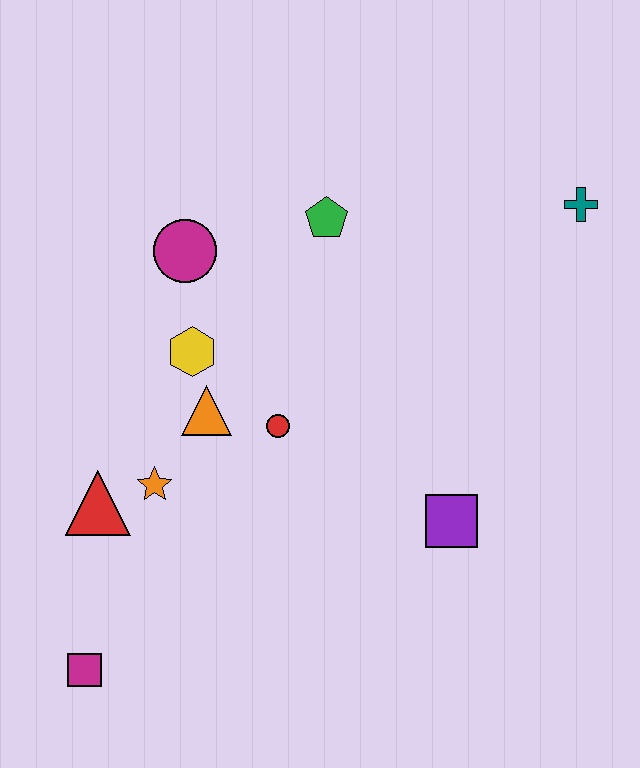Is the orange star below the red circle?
Yes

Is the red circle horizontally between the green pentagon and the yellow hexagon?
Yes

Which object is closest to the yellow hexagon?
The orange triangle is closest to the yellow hexagon.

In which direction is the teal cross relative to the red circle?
The teal cross is to the right of the red circle.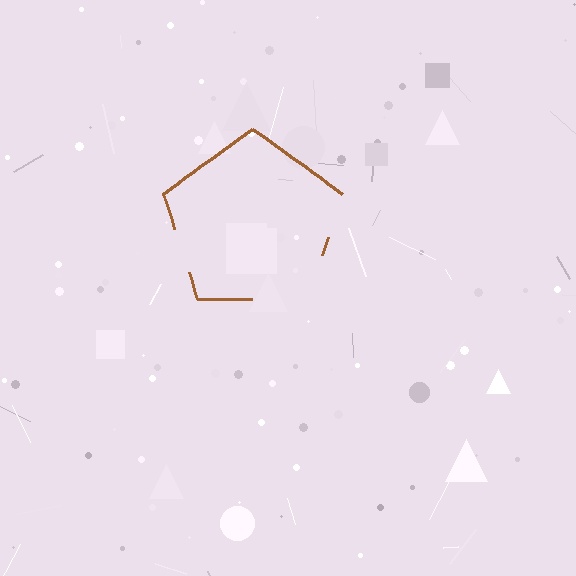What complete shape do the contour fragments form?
The contour fragments form a pentagon.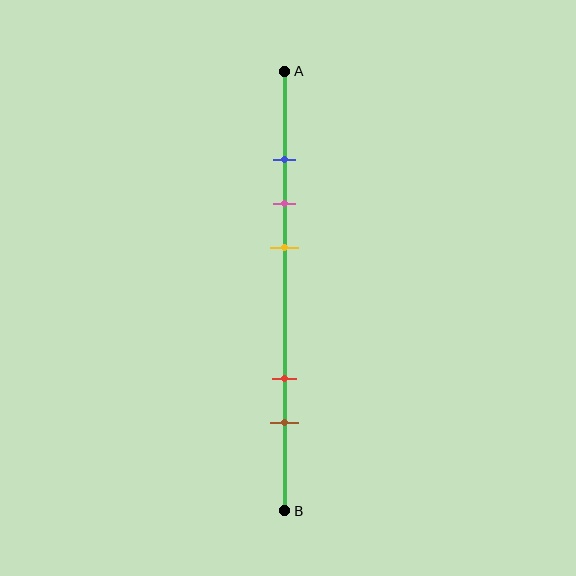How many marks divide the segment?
There are 5 marks dividing the segment.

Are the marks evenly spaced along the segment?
No, the marks are not evenly spaced.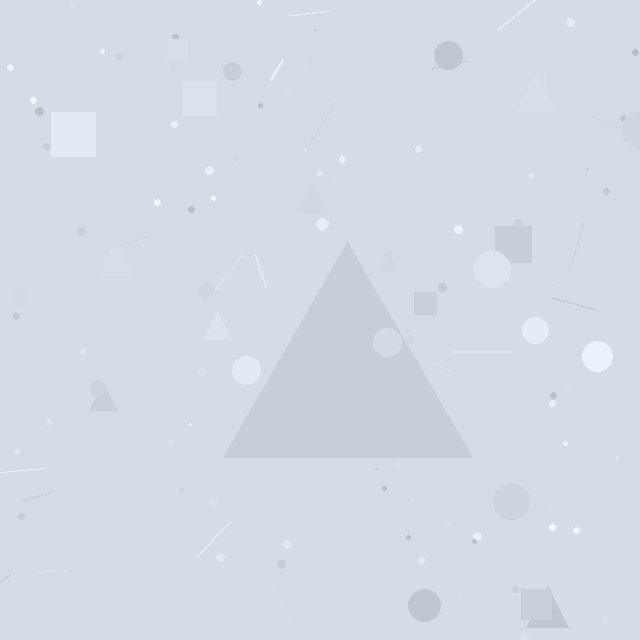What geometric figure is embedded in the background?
A triangle is embedded in the background.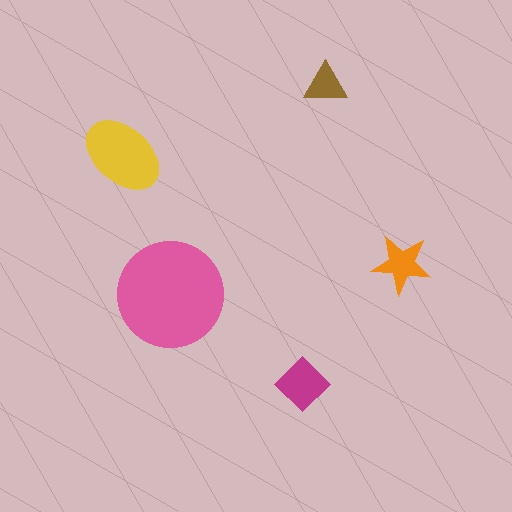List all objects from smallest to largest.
The brown triangle, the orange star, the magenta diamond, the yellow ellipse, the pink circle.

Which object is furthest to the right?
The orange star is rightmost.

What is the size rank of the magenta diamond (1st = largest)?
3rd.